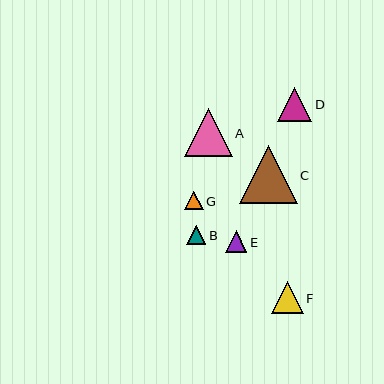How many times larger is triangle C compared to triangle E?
Triangle C is approximately 2.7 times the size of triangle E.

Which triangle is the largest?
Triangle C is the largest with a size of approximately 58 pixels.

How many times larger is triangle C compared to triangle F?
Triangle C is approximately 1.8 times the size of triangle F.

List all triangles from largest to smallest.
From largest to smallest: C, A, D, F, E, B, G.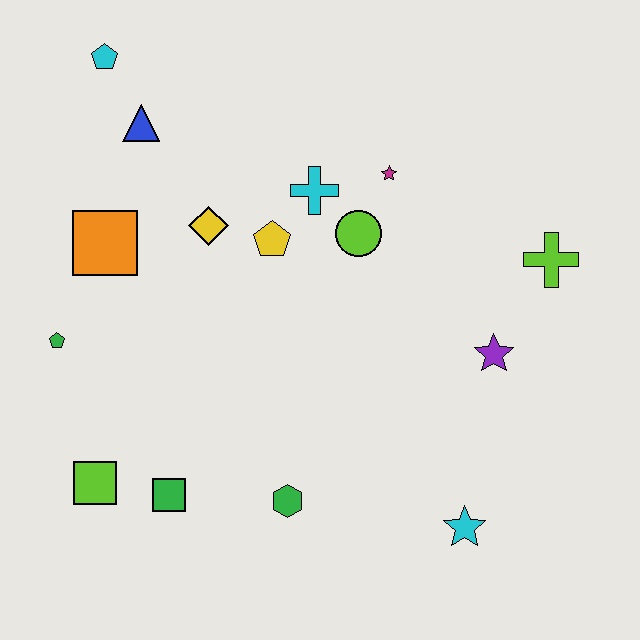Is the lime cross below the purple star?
No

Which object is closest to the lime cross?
The purple star is closest to the lime cross.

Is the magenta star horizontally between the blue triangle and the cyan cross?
No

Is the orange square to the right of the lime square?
Yes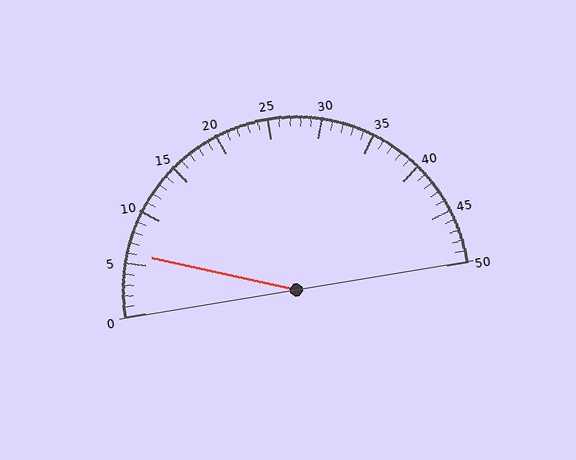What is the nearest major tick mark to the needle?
The nearest major tick mark is 5.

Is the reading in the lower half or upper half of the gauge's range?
The reading is in the lower half of the range (0 to 50).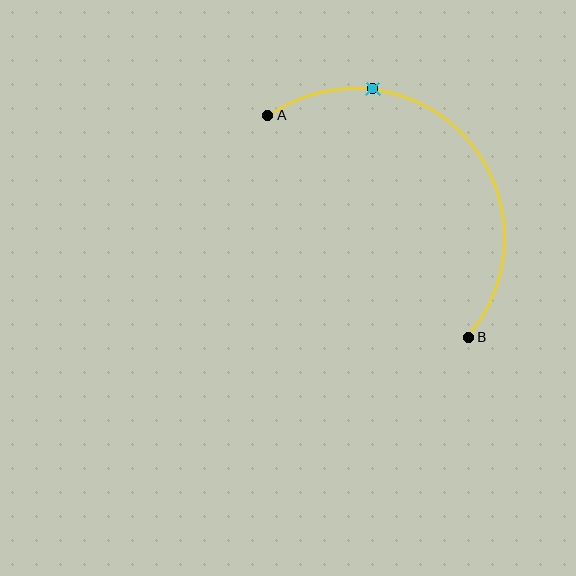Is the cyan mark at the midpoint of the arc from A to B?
No. The cyan mark lies on the arc but is closer to endpoint A. The arc midpoint would be at the point on the curve equidistant along the arc from both A and B.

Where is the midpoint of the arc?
The arc midpoint is the point on the curve farthest from the straight line joining A and B. It sits above and to the right of that line.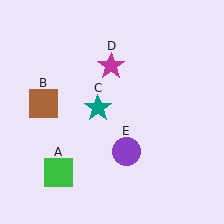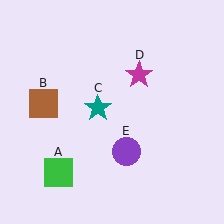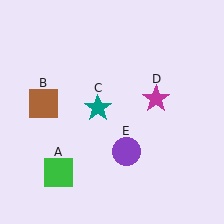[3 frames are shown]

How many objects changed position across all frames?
1 object changed position: magenta star (object D).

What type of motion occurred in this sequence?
The magenta star (object D) rotated clockwise around the center of the scene.